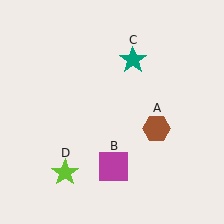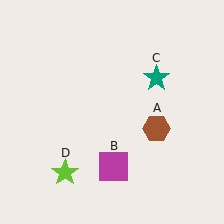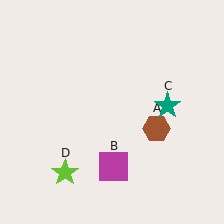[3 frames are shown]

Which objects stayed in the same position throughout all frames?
Brown hexagon (object A) and magenta square (object B) and lime star (object D) remained stationary.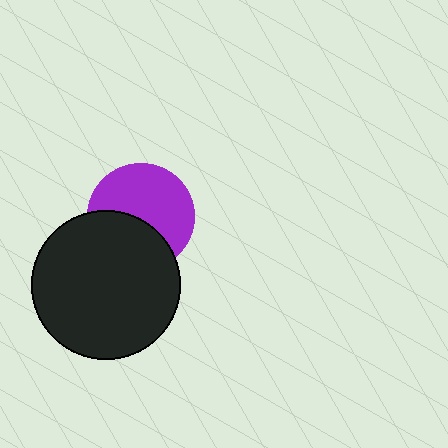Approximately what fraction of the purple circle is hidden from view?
Roughly 40% of the purple circle is hidden behind the black circle.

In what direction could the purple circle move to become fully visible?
The purple circle could move up. That would shift it out from behind the black circle entirely.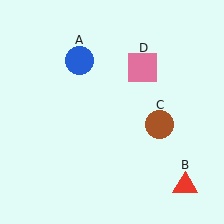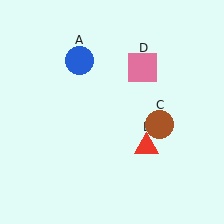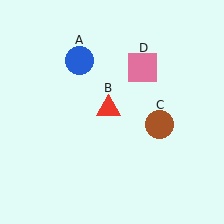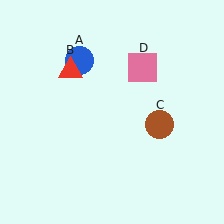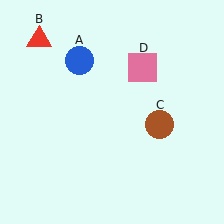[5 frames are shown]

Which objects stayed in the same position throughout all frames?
Blue circle (object A) and brown circle (object C) and pink square (object D) remained stationary.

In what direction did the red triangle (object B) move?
The red triangle (object B) moved up and to the left.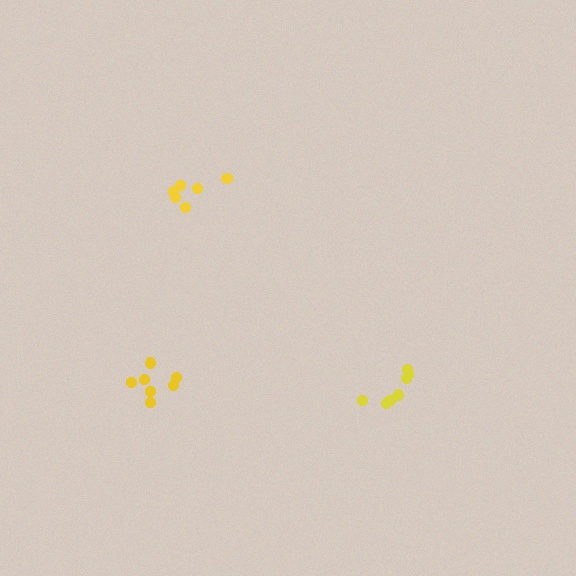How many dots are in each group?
Group 1: 7 dots, Group 2: 9 dots, Group 3: 6 dots (22 total).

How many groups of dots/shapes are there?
There are 3 groups.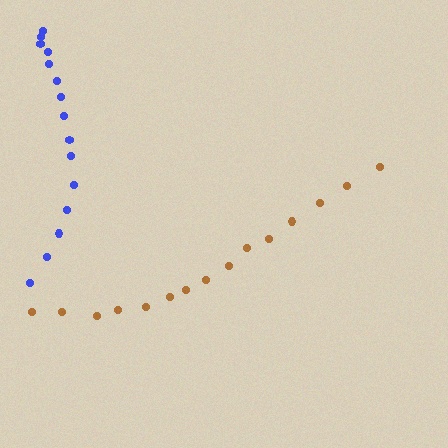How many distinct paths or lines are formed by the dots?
There are 2 distinct paths.